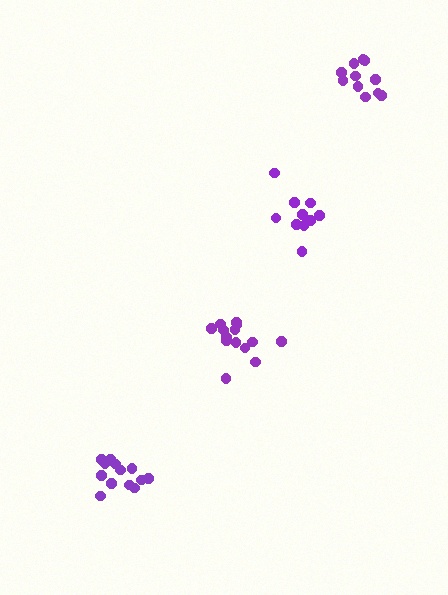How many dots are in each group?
Group 1: 11 dots, Group 2: 13 dots, Group 3: 11 dots, Group 4: 14 dots (49 total).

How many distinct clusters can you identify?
There are 4 distinct clusters.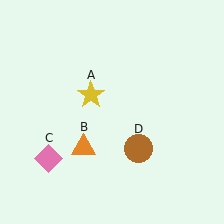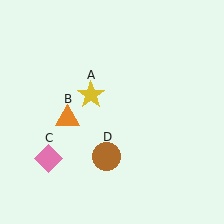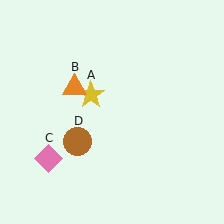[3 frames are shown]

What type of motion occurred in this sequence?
The orange triangle (object B), brown circle (object D) rotated clockwise around the center of the scene.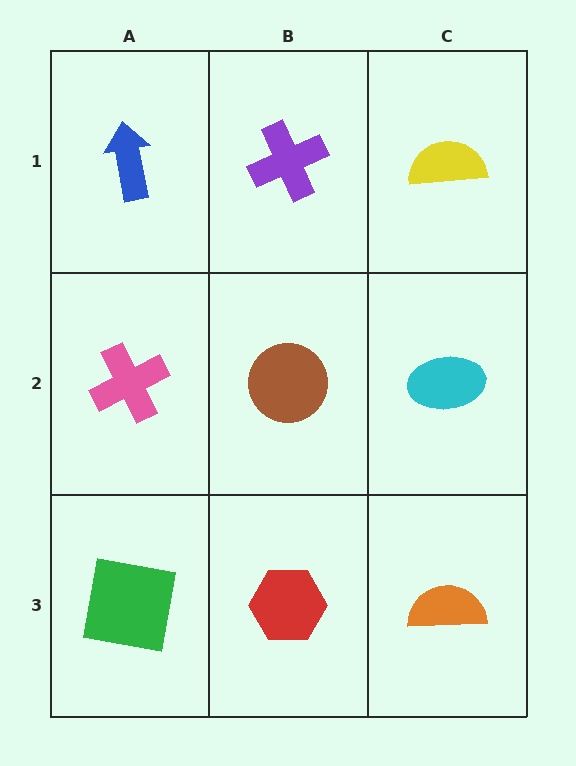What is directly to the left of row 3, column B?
A green square.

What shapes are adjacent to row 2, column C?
A yellow semicircle (row 1, column C), an orange semicircle (row 3, column C), a brown circle (row 2, column B).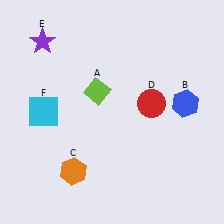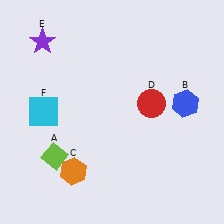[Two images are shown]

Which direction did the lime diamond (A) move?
The lime diamond (A) moved down.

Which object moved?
The lime diamond (A) moved down.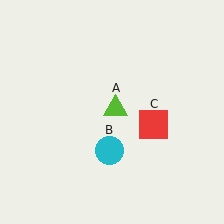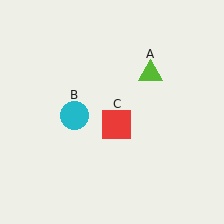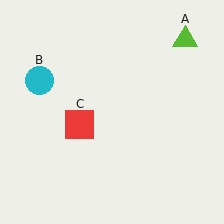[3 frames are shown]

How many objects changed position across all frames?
3 objects changed position: lime triangle (object A), cyan circle (object B), red square (object C).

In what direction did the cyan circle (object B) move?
The cyan circle (object B) moved up and to the left.